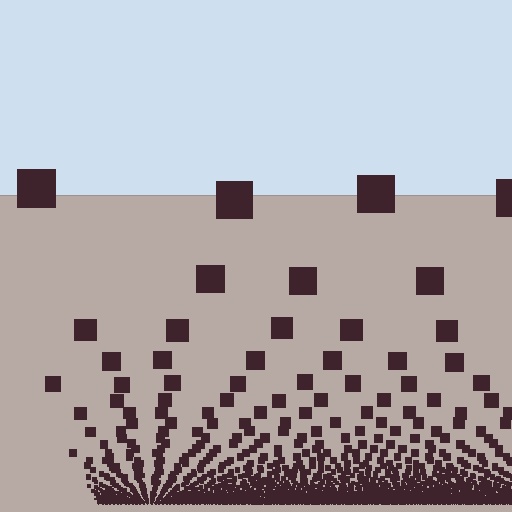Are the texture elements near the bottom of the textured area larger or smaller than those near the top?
Smaller. The gradient is inverted — elements near the bottom are smaller and denser.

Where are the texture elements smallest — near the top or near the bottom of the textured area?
Near the bottom.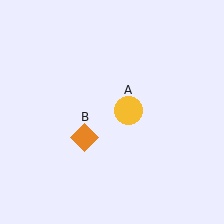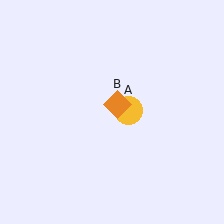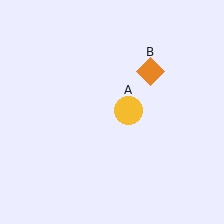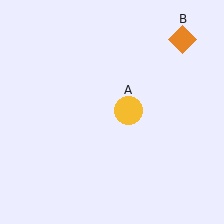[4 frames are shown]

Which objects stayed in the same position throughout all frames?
Yellow circle (object A) remained stationary.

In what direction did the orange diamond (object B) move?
The orange diamond (object B) moved up and to the right.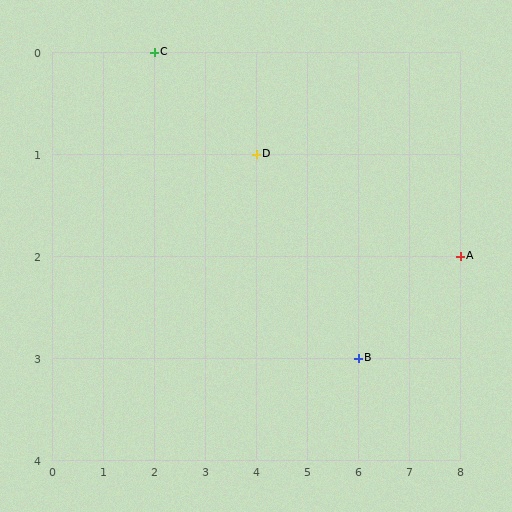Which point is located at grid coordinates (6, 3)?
Point B is at (6, 3).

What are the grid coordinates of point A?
Point A is at grid coordinates (8, 2).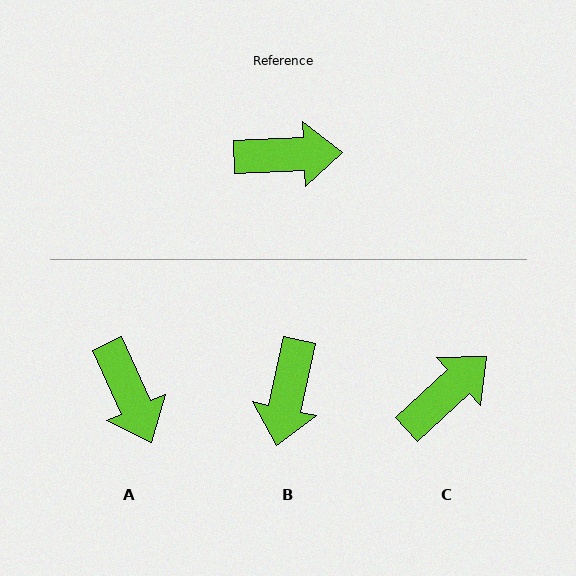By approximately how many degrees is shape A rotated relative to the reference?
Approximately 68 degrees clockwise.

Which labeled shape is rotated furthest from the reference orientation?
B, about 105 degrees away.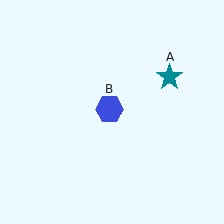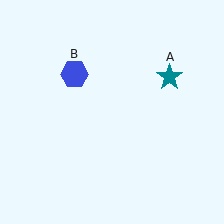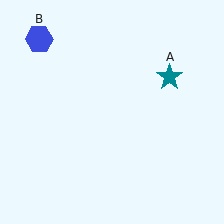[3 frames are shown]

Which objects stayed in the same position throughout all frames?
Teal star (object A) remained stationary.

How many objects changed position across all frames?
1 object changed position: blue hexagon (object B).